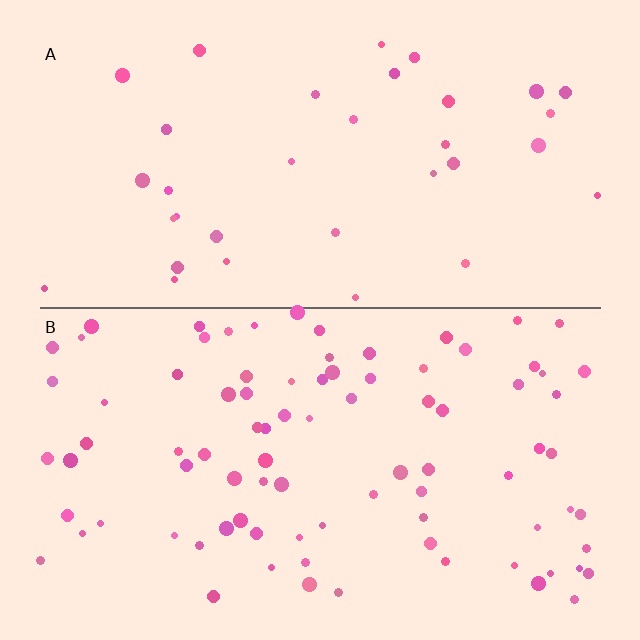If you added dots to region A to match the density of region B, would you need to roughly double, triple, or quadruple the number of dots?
Approximately triple.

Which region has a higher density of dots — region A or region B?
B (the bottom).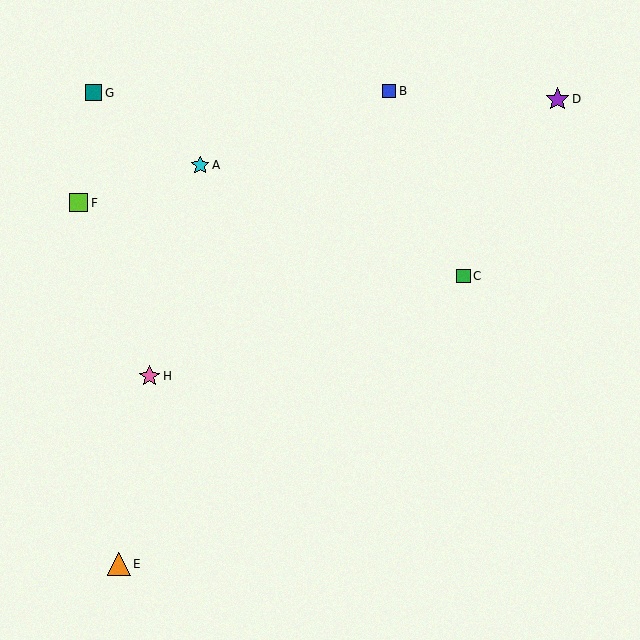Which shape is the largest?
The purple star (labeled D) is the largest.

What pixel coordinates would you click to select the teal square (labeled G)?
Click at (94, 93) to select the teal square G.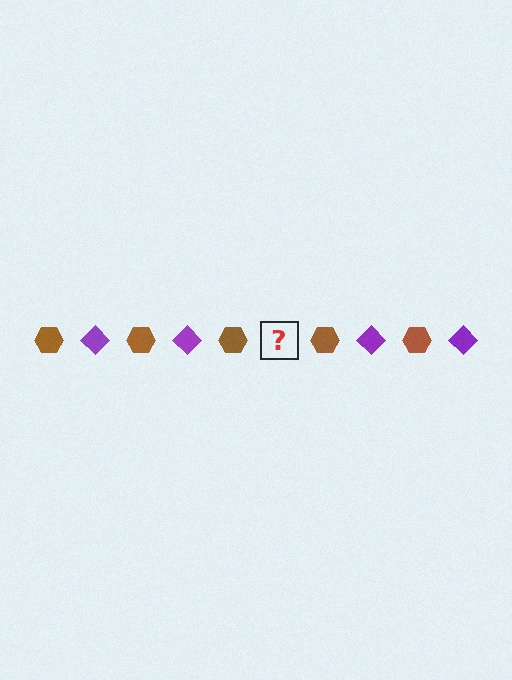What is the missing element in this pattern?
The missing element is a purple diamond.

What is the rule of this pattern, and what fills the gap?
The rule is that the pattern alternates between brown hexagon and purple diamond. The gap should be filled with a purple diamond.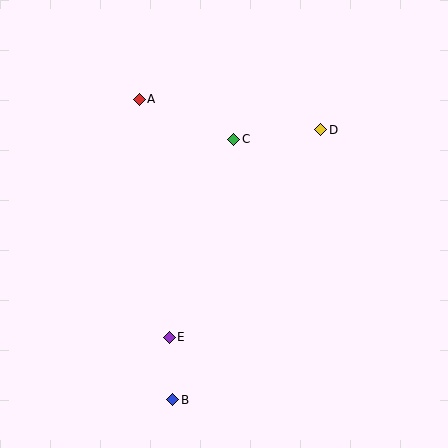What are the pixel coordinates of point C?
Point C is at (234, 139).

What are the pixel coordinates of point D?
Point D is at (321, 130).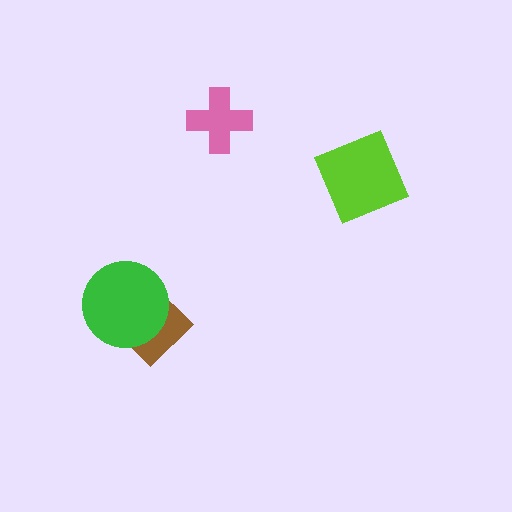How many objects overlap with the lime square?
0 objects overlap with the lime square.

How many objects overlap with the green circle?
1 object overlaps with the green circle.